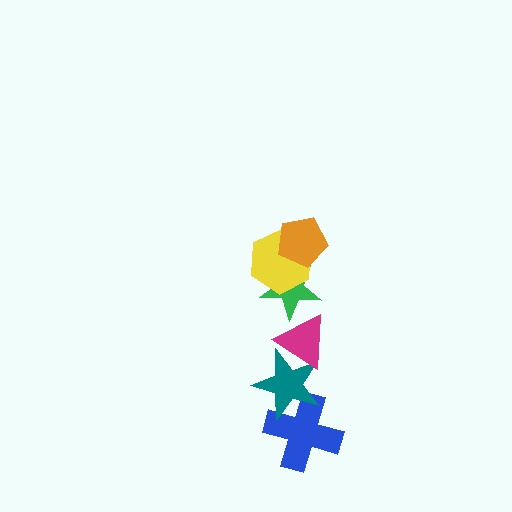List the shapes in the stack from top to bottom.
From top to bottom: the orange pentagon, the yellow hexagon, the green star, the magenta triangle, the teal star, the blue cross.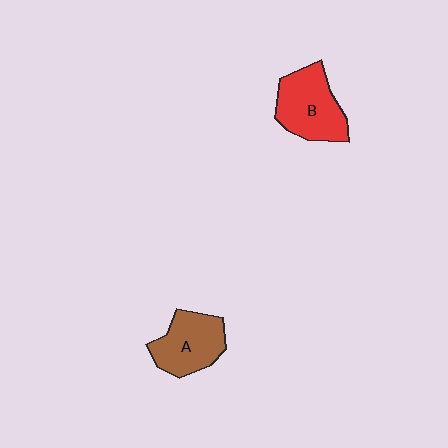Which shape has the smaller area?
Shape A (brown).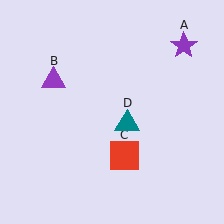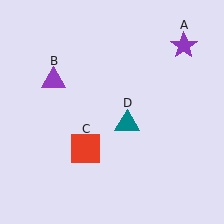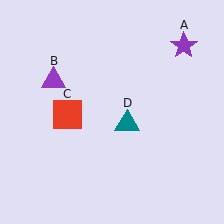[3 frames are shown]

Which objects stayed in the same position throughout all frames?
Purple star (object A) and purple triangle (object B) and teal triangle (object D) remained stationary.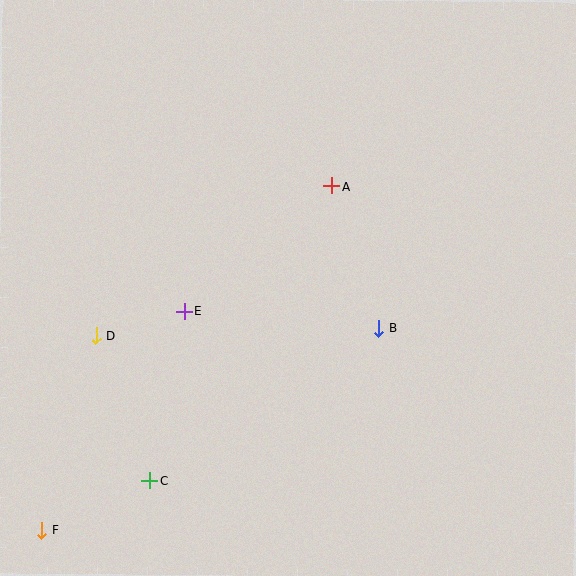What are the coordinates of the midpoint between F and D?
The midpoint between F and D is at (69, 433).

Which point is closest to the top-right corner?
Point A is closest to the top-right corner.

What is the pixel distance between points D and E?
The distance between D and E is 92 pixels.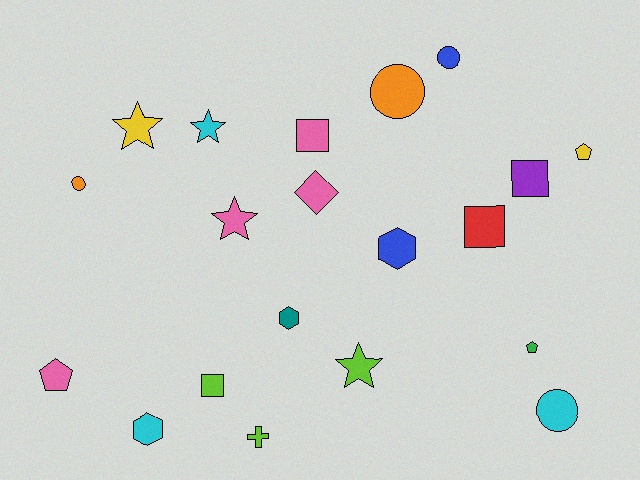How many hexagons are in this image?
There are 3 hexagons.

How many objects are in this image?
There are 20 objects.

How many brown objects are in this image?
There are no brown objects.